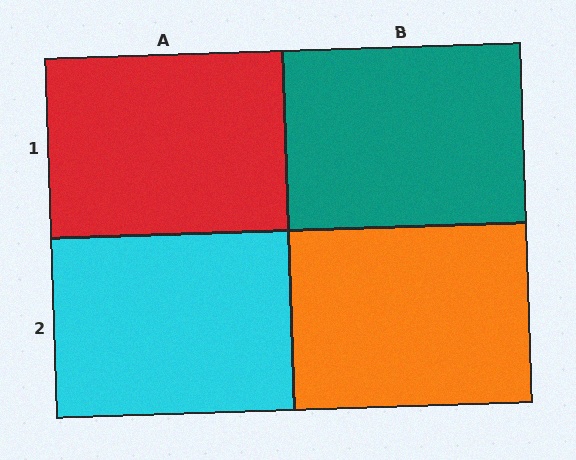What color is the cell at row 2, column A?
Cyan.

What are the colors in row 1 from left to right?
Red, teal.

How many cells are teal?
1 cell is teal.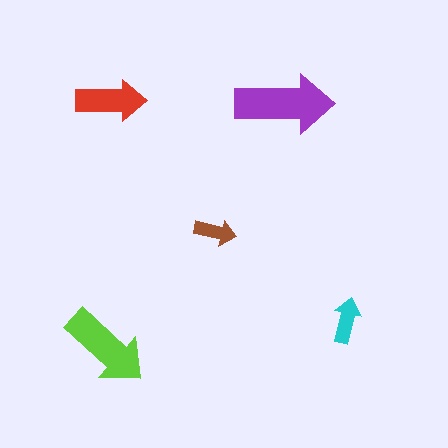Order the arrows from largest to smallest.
the purple one, the lime one, the red one, the cyan one, the brown one.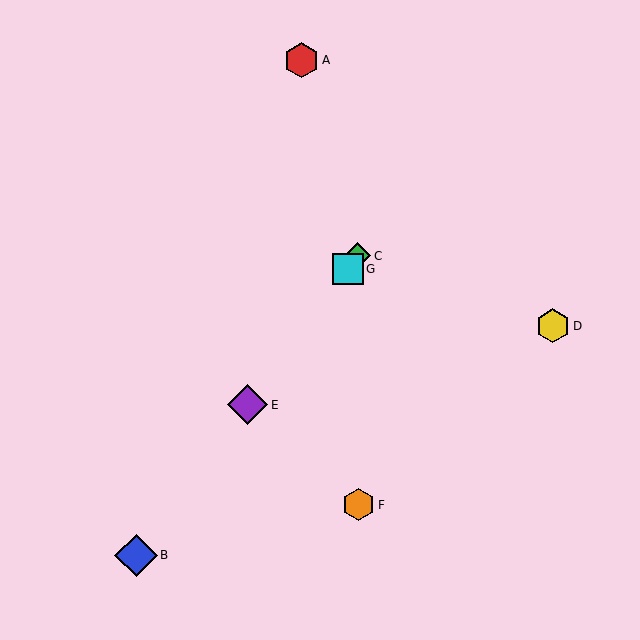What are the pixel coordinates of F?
Object F is at (358, 505).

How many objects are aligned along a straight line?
4 objects (B, C, E, G) are aligned along a straight line.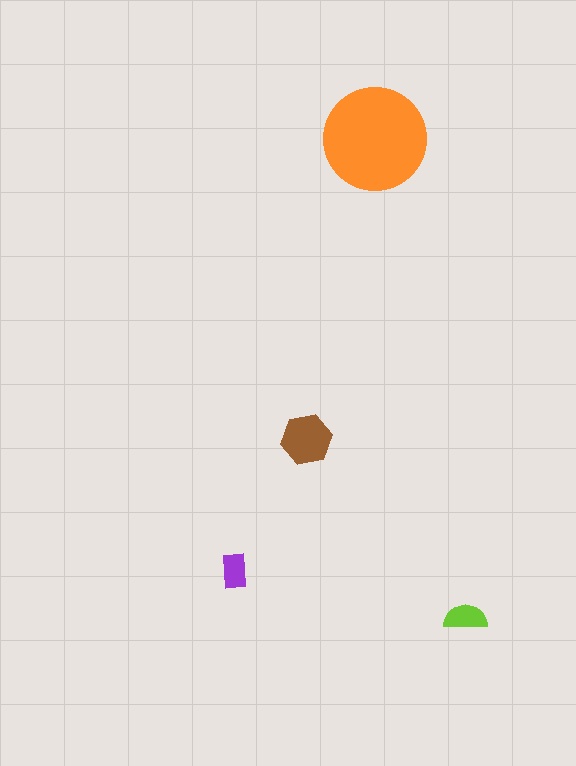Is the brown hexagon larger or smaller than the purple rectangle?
Larger.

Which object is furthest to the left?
The purple rectangle is leftmost.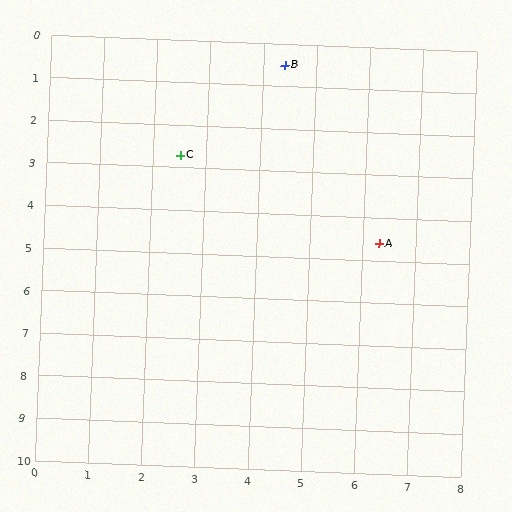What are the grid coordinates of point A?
Point A is at approximately (6.3, 4.6).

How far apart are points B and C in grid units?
Points B and C are about 2.9 grid units apart.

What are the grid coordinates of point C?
Point C is at approximately (2.5, 2.7).